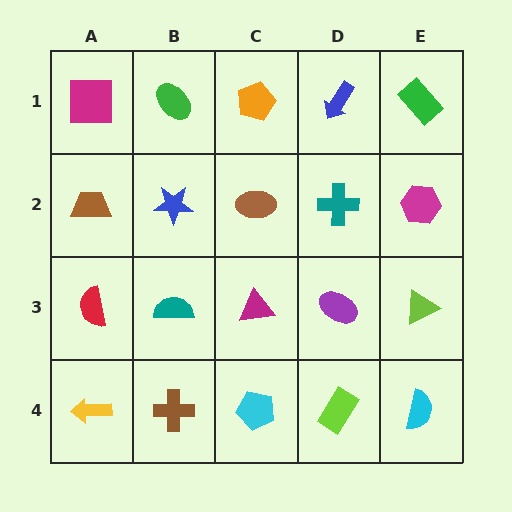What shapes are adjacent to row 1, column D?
A teal cross (row 2, column D), an orange pentagon (row 1, column C), a green rectangle (row 1, column E).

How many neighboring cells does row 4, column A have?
2.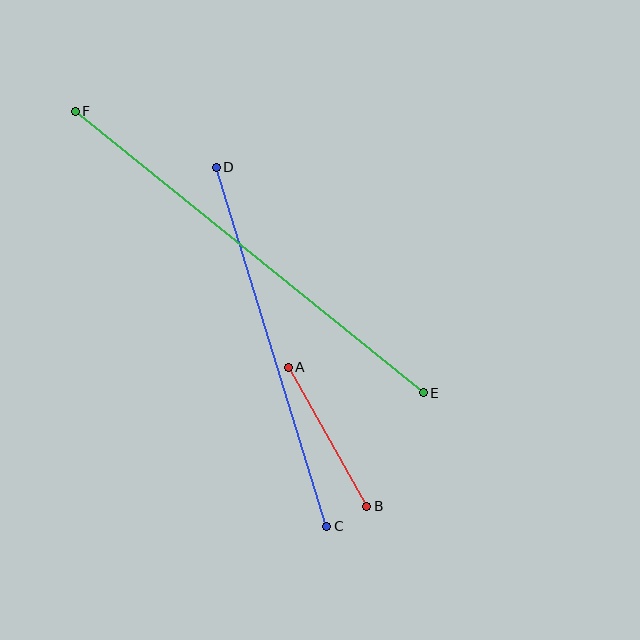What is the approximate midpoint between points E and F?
The midpoint is at approximately (249, 252) pixels.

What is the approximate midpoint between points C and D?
The midpoint is at approximately (272, 347) pixels.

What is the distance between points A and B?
The distance is approximately 159 pixels.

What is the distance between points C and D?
The distance is approximately 375 pixels.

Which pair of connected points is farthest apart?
Points E and F are farthest apart.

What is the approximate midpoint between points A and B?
The midpoint is at approximately (328, 437) pixels.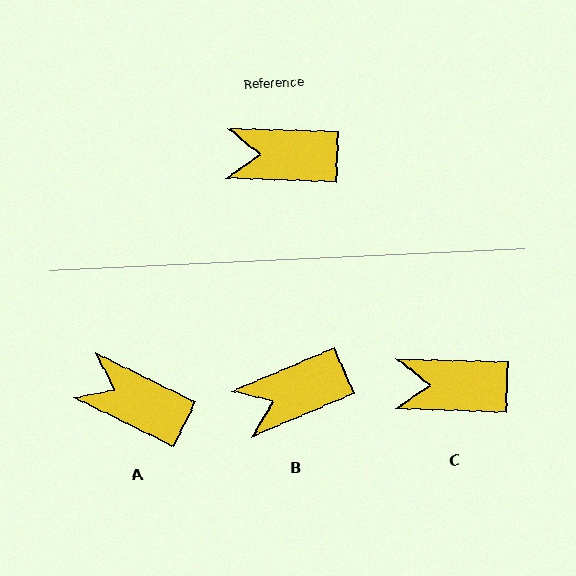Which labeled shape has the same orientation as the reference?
C.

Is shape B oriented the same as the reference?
No, it is off by about 25 degrees.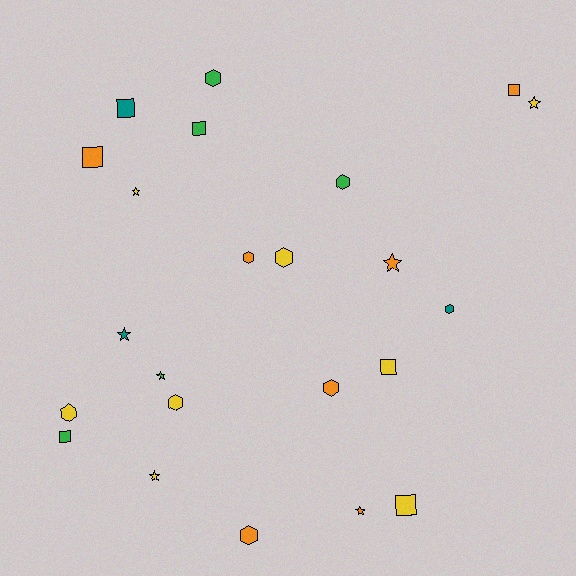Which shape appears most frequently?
Hexagon, with 9 objects.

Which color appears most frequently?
Yellow, with 8 objects.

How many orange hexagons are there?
There are 3 orange hexagons.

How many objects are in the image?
There are 23 objects.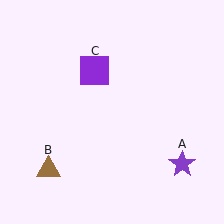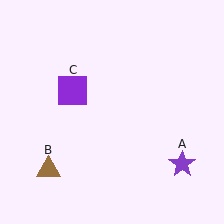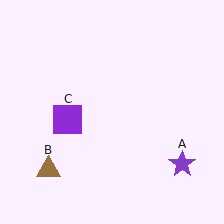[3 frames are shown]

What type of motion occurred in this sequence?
The purple square (object C) rotated counterclockwise around the center of the scene.